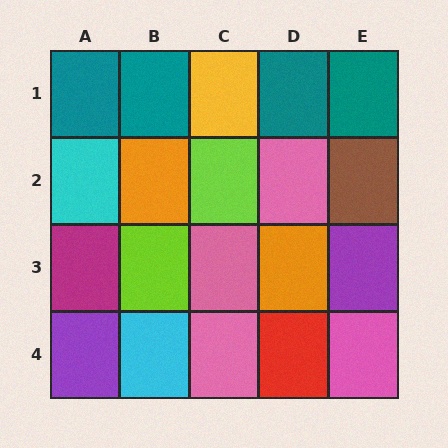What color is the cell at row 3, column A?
Magenta.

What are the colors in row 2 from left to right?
Cyan, orange, lime, pink, brown.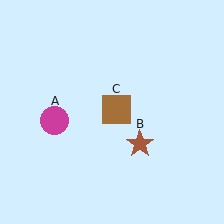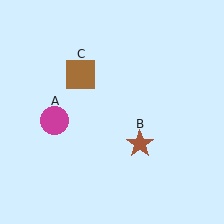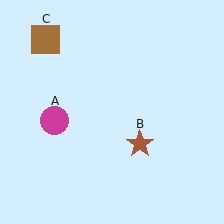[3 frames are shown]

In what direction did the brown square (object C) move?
The brown square (object C) moved up and to the left.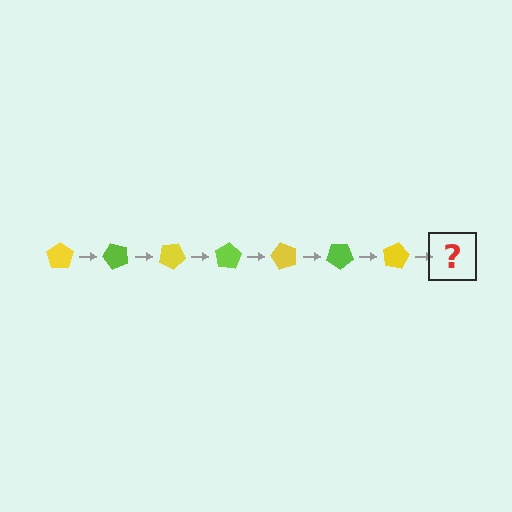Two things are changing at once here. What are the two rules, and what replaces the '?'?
The two rules are that it rotates 50 degrees each step and the color cycles through yellow and lime. The '?' should be a lime pentagon, rotated 350 degrees from the start.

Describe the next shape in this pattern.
It should be a lime pentagon, rotated 350 degrees from the start.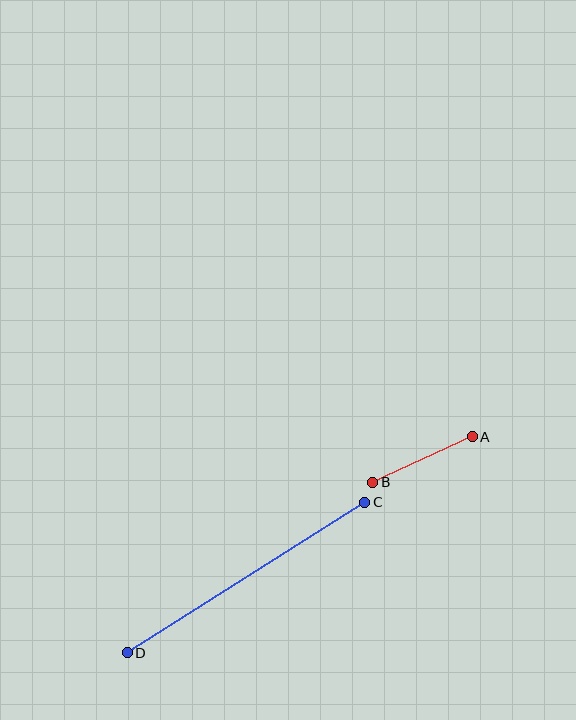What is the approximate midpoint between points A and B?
The midpoint is at approximately (422, 459) pixels.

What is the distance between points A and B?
The distance is approximately 109 pixels.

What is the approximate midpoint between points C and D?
The midpoint is at approximately (246, 577) pixels.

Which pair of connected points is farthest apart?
Points C and D are farthest apart.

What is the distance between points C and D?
The distance is approximately 281 pixels.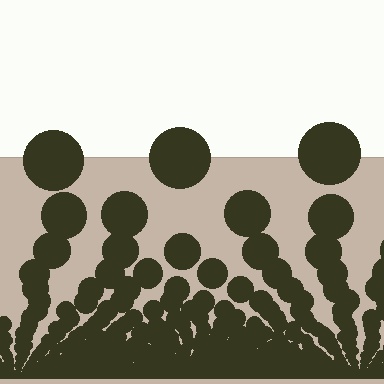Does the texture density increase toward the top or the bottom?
Density increases toward the bottom.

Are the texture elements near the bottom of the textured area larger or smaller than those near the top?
Smaller. The gradient is inverted — elements near the bottom are smaller and denser.